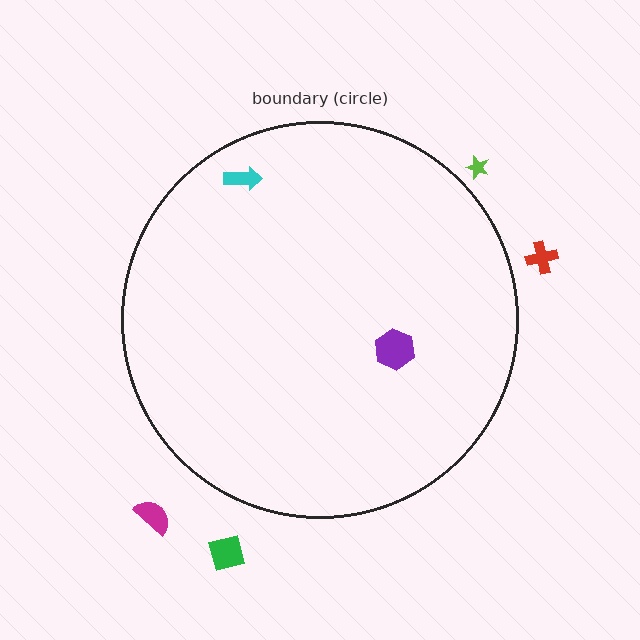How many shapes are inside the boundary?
2 inside, 4 outside.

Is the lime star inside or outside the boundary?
Outside.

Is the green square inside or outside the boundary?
Outside.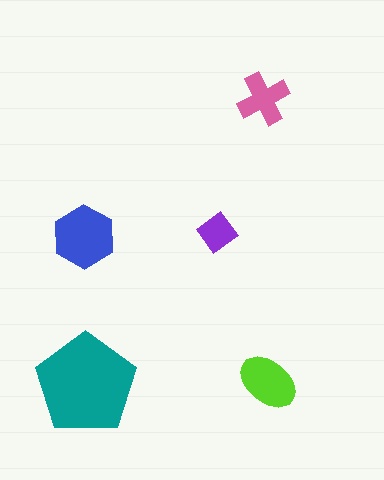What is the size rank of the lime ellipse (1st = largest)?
3rd.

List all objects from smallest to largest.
The purple diamond, the pink cross, the lime ellipse, the blue hexagon, the teal pentagon.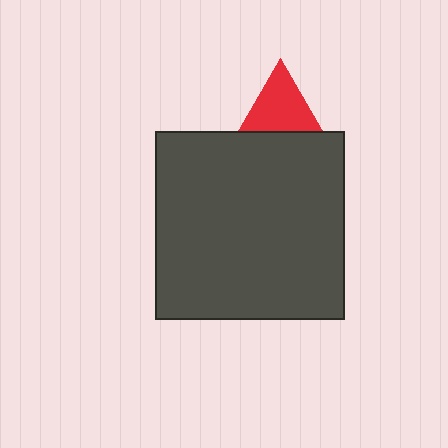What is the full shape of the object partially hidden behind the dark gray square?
The partially hidden object is a red triangle.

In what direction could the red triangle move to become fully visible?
The red triangle could move up. That would shift it out from behind the dark gray square entirely.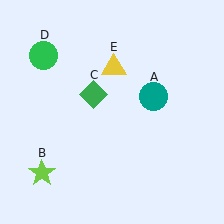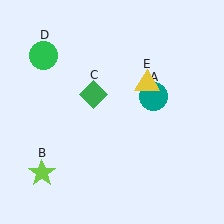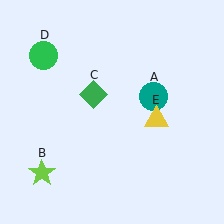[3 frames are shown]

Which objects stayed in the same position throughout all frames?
Teal circle (object A) and lime star (object B) and green diamond (object C) and green circle (object D) remained stationary.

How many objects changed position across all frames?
1 object changed position: yellow triangle (object E).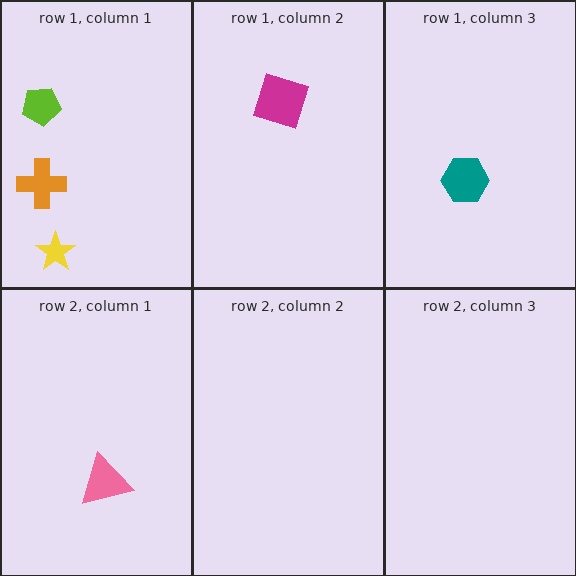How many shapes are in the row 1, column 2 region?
1.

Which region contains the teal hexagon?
The row 1, column 3 region.